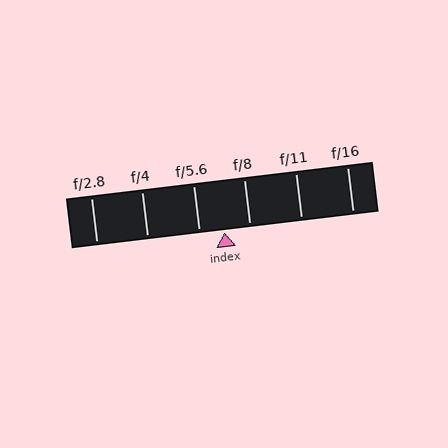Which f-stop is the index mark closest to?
The index mark is closest to f/5.6.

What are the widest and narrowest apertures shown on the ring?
The widest aperture shown is f/2.8 and the narrowest is f/16.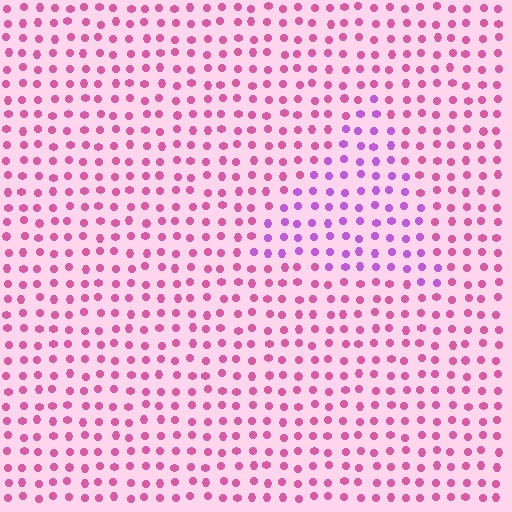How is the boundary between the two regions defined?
The boundary is defined purely by a slight shift in hue (about 37 degrees). Spacing, size, and orientation are identical on both sides.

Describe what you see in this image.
The image is filled with small pink elements in a uniform arrangement. A triangle-shaped region is visible where the elements are tinted to a slightly different hue, forming a subtle color boundary.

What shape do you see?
I see a triangle.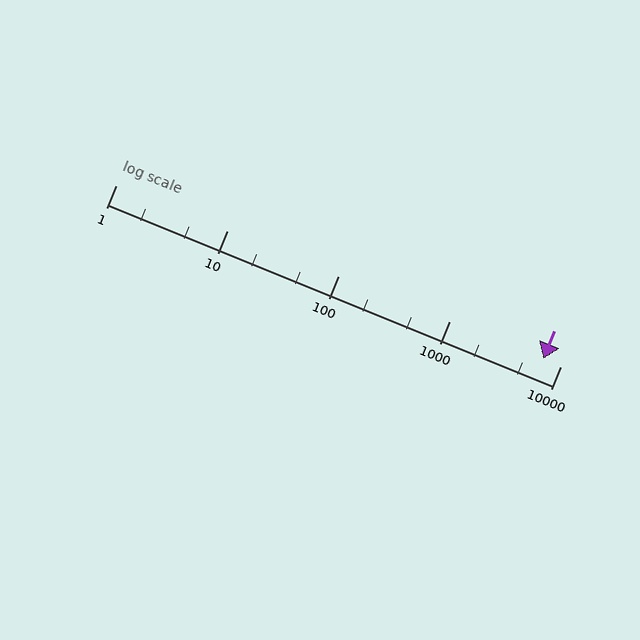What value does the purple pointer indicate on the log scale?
The pointer indicates approximately 7000.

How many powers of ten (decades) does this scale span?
The scale spans 4 decades, from 1 to 10000.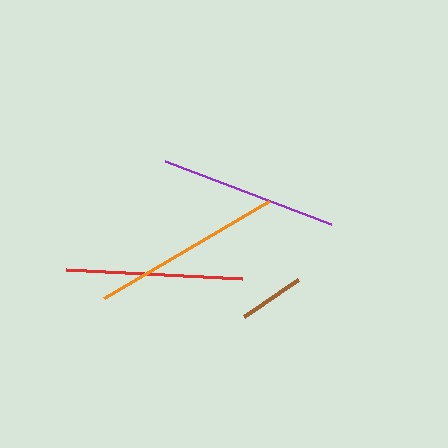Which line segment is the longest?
The orange line is the longest at approximately 191 pixels.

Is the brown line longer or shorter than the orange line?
The orange line is longer than the brown line.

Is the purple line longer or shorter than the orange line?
The orange line is longer than the purple line.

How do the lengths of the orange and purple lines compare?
The orange and purple lines are approximately the same length.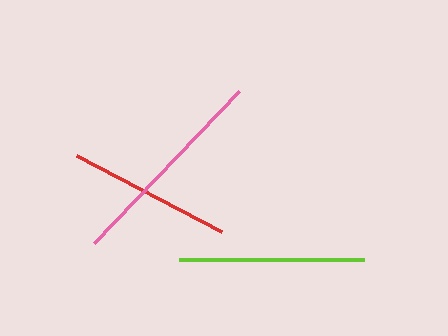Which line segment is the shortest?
The red line is the shortest at approximately 163 pixels.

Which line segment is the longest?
The pink line is the longest at approximately 210 pixels.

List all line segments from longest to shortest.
From longest to shortest: pink, lime, red.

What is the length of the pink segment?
The pink segment is approximately 210 pixels long.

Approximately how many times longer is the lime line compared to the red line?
The lime line is approximately 1.1 times the length of the red line.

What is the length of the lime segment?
The lime segment is approximately 185 pixels long.